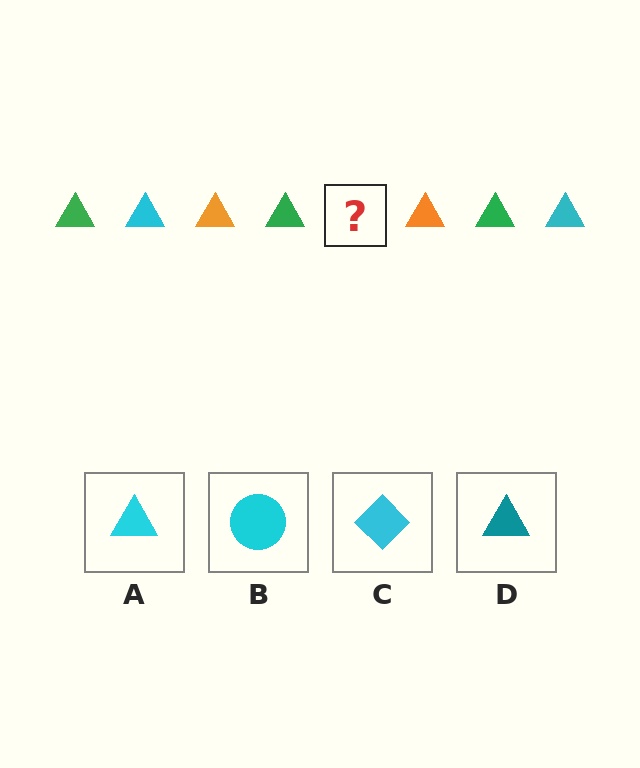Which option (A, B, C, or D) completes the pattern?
A.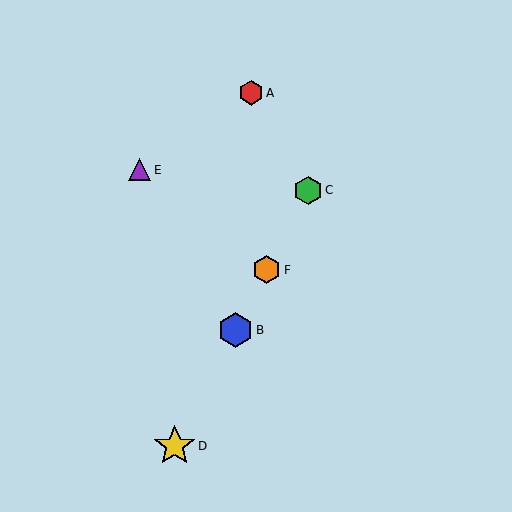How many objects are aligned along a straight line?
4 objects (B, C, D, F) are aligned along a straight line.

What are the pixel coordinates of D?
Object D is at (175, 446).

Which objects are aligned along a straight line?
Objects B, C, D, F are aligned along a straight line.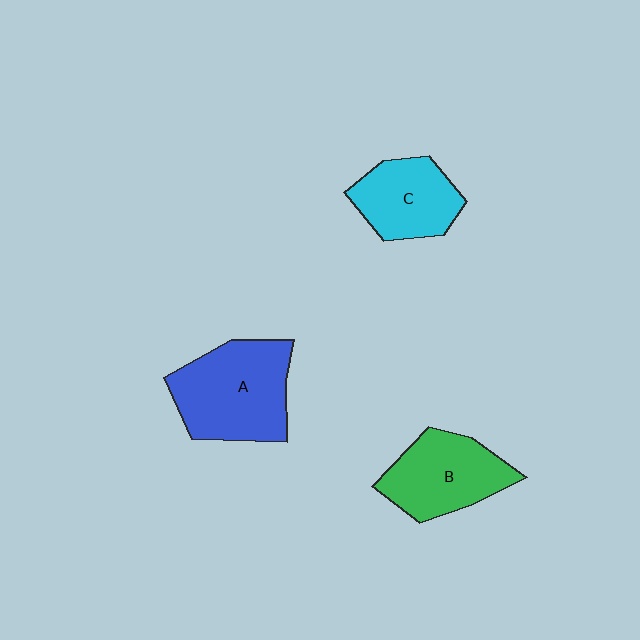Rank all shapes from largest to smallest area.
From largest to smallest: A (blue), B (green), C (cyan).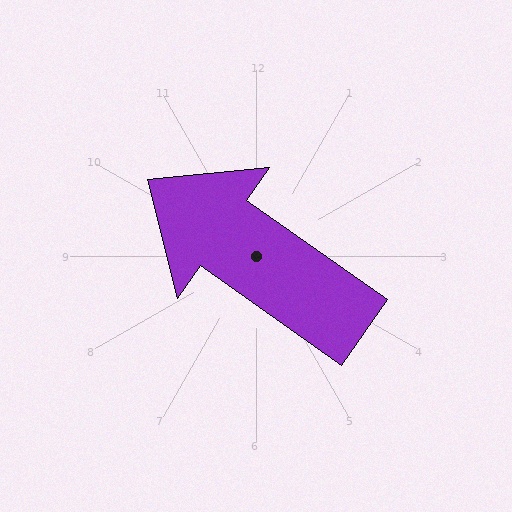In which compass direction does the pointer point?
Northwest.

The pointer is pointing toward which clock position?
Roughly 10 o'clock.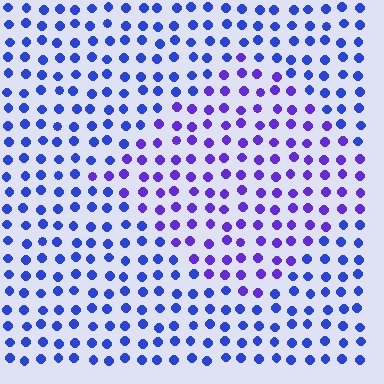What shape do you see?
I see a diamond.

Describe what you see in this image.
The image is filled with small blue elements in a uniform arrangement. A diamond-shaped region is visible where the elements are tinted to a slightly different hue, forming a subtle color boundary.